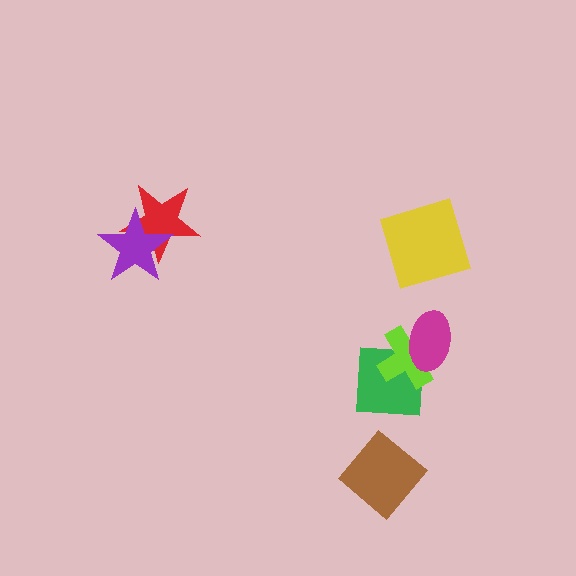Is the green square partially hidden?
Yes, it is partially covered by another shape.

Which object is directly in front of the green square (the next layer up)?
The lime cross is directly in front of the green square.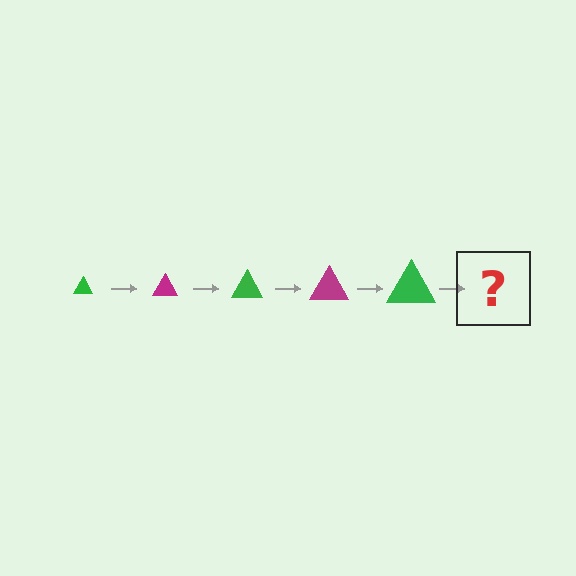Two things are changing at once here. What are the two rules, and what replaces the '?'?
The two rules are that the triangle grows larger each step and the color cycles through green and magenta. The '?' should be a magenta triangle, larger than the previous one.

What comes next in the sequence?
The next element should be a magenta triangle, larger than the previous one.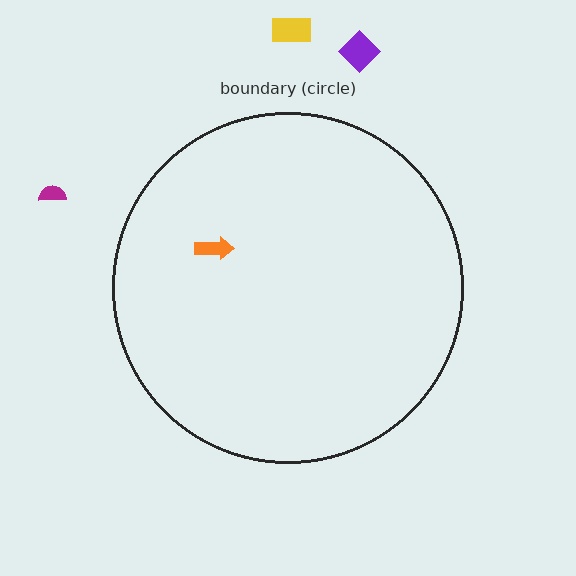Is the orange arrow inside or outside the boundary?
Inside.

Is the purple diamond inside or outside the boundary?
Outside.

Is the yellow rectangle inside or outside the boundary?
Outside.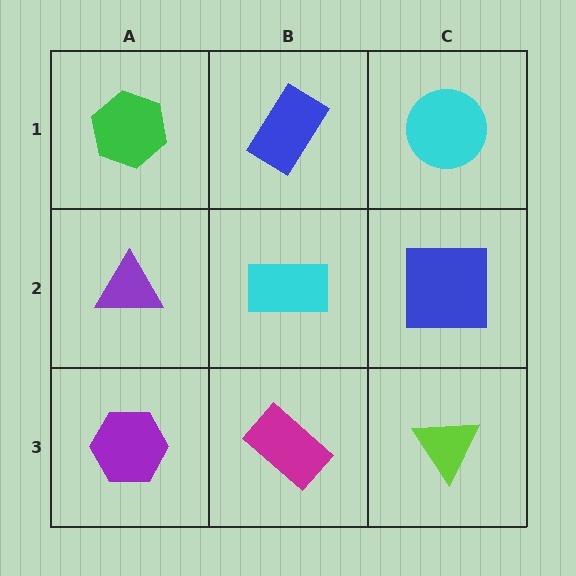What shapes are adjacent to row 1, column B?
A cyan rectangle (row 2, column B), a green hexagon (row 1, column A), a cyan circle (row 1, column C).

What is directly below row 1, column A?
A purple triangle.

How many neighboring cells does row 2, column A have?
3.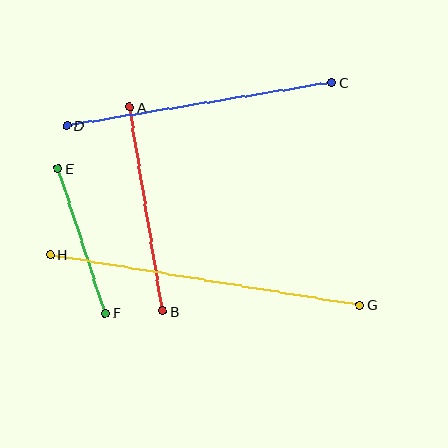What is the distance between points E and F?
The distance is approximately 152 pixels.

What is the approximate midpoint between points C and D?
The midpoint is at approximately (199, 104) pixels.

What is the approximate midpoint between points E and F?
The midpoint is at approximately (82, 241) pixels.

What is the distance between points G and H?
The distance is approximately 313 pixels.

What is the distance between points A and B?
The distance is approximately 206 pixels.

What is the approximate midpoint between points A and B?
The midpoint is at approximately (146, 209) pixels.